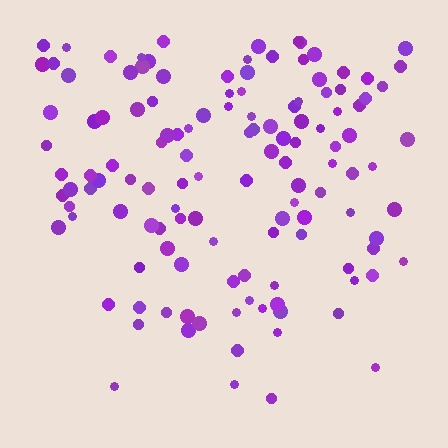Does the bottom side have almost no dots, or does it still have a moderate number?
Still a moderate number, just noticeably fewer than the top.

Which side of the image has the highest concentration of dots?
The top.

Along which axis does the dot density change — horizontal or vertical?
Vertical.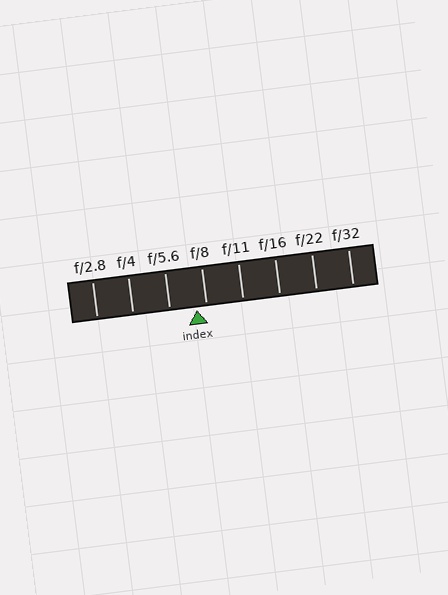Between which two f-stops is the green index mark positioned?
The index mark is between f/5.6 and f/8.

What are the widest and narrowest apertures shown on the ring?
The widest aperture shown is f/2.8 and the narrowest is f/32.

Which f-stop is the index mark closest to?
The index mark is closest to f/8.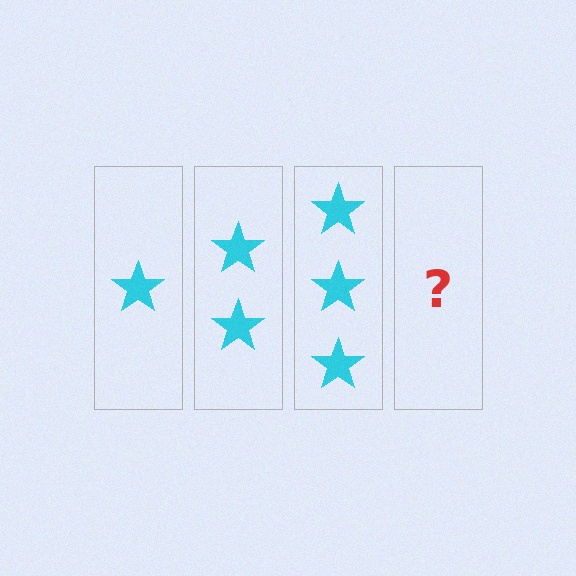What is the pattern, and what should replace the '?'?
The pattern is that each step adds one more star. The '?' should be 4 stars.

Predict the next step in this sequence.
The next step is 4 stars.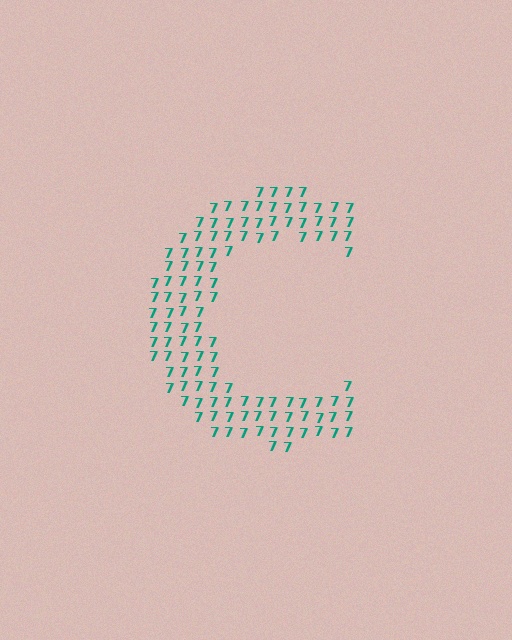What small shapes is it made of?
It is made of small digit 7's.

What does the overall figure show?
The overall figure shows the letter C.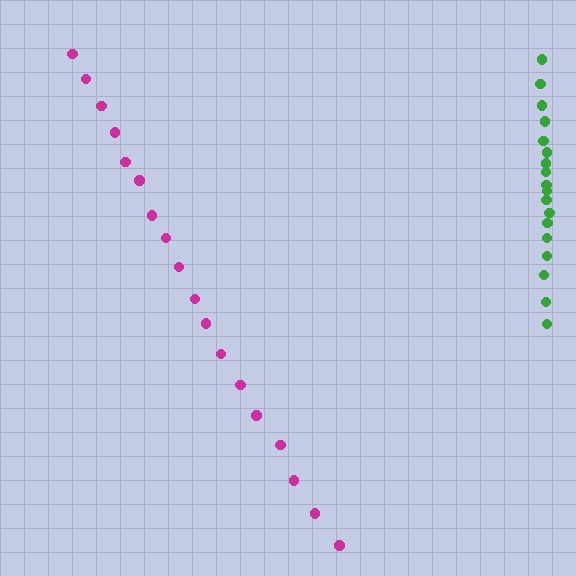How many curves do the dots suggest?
There are 2 distinct paths.